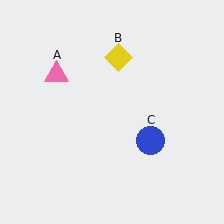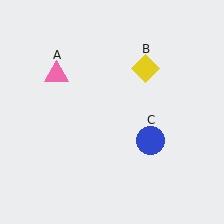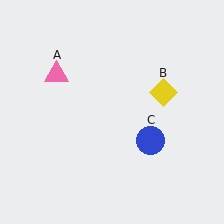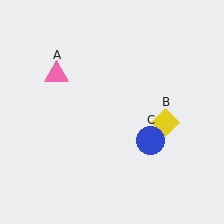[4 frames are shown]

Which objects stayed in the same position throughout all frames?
Pink triangle (object A) and blue circle (object C) remained stationary.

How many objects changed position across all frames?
1 object changed position: yellow diamond (object B).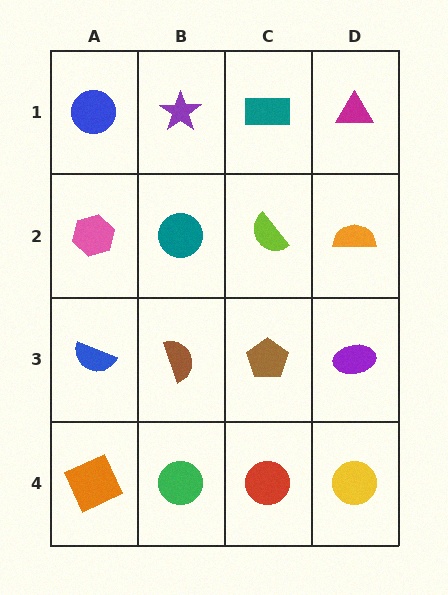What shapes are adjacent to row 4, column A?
A blue semicircle (row 3, column A), a green circle (row 4, column B).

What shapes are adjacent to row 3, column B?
A teal circle (row 2, column B), a green circle (row 4, column B), a blue semicircle (row 3, column A), a brown pentagon (row 3, column C).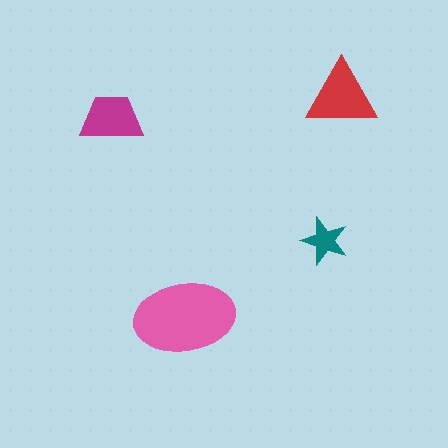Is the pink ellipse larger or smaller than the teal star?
Larger.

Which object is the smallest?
The teal star.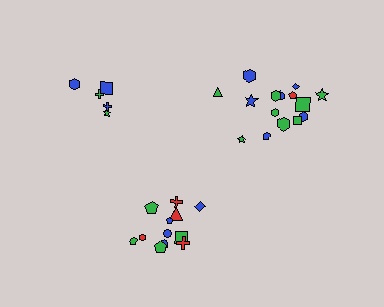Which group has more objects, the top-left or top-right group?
The top-right group.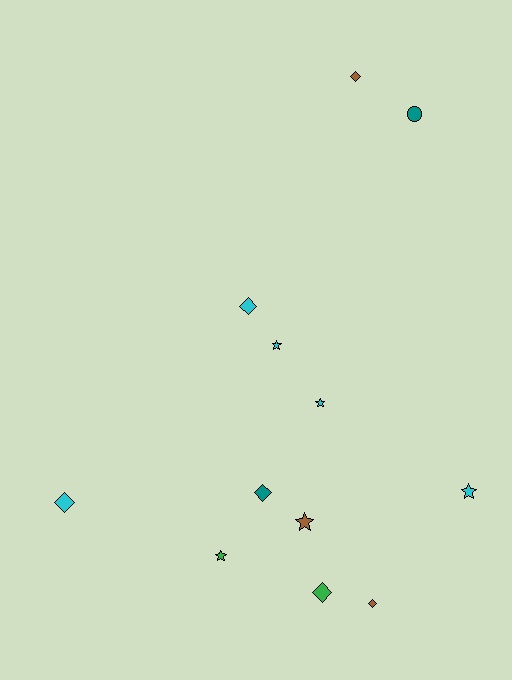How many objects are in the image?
There are 12 objects.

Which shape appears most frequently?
Diamond, with 6 objects.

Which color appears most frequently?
Cyan, with 5 objects.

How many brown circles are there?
There are no brown circles.